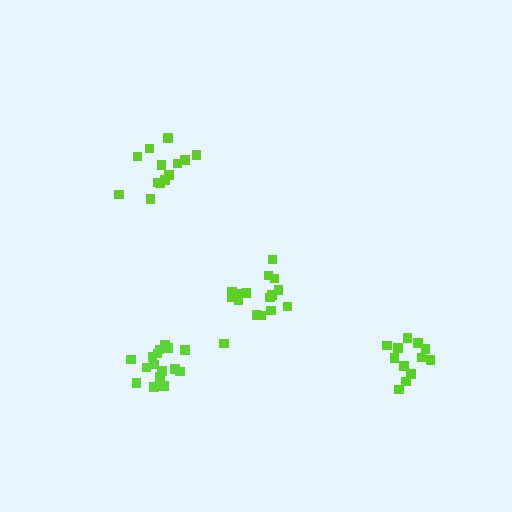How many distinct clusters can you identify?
There are 4 distinct clusters.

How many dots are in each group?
Group 1: 16 dots, Group 2: 12 dots, Group 3: 13 dots, Group 4: 16 dots (57 total).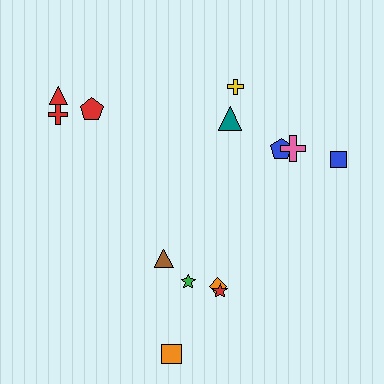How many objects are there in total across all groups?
There are 13 objects.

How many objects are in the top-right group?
There are 5 objects.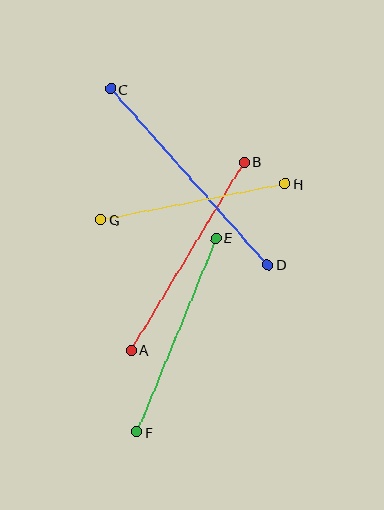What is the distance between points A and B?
The distance is approximately 220 pixels.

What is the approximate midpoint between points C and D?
The midpoint is at approximately (189, 177) pixels.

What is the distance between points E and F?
The distance is approximately 209 pixels.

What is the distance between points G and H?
The distance is approximately 188 pixels.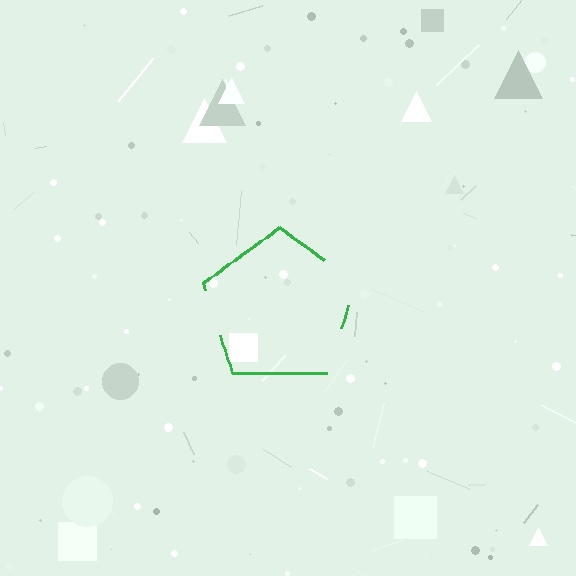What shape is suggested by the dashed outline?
The dashed outline suggests a pentagon.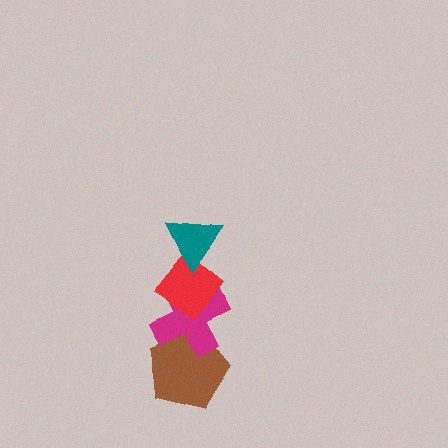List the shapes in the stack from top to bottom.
From top to bottom: the teal triangle, the red diamond, the magenta cross, the brown pentagon.